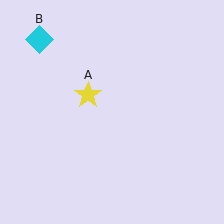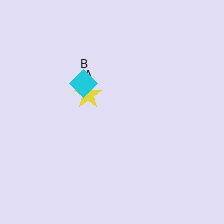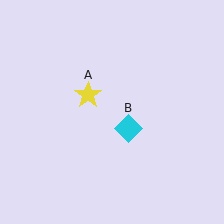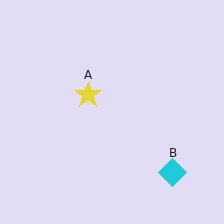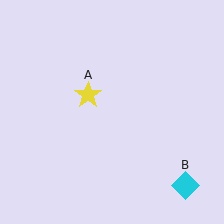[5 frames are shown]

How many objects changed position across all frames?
1 object changed position: cyan diamond (object B).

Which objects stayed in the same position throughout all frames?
Yellow star (object A) remained stationary.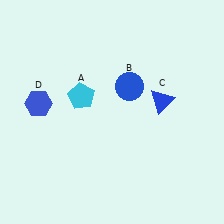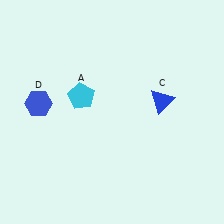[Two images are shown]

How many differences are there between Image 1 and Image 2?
There is 1 difference between the two images.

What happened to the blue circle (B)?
The blue circle (B) was removed in Image 2. It was in the top-right area of Image 1.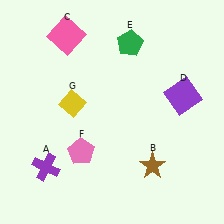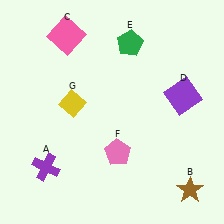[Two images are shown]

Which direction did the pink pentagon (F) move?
The pink pentagon (F) moved right.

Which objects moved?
The objects that moved are: the brown star (B), the pink pentagon (F).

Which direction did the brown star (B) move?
The brown star (B) moved right.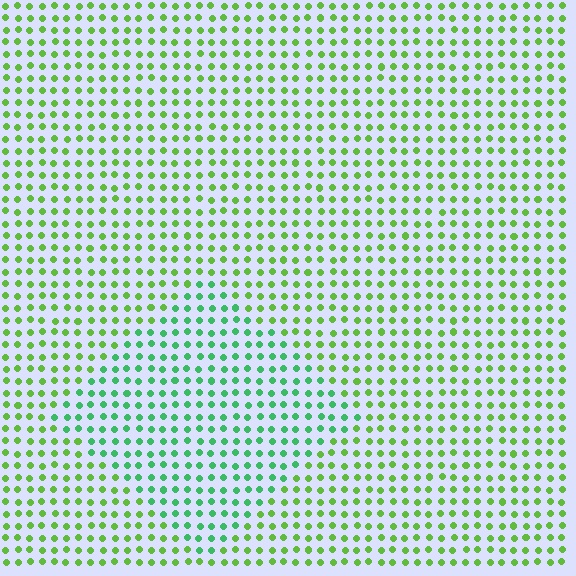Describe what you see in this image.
The image is filled with small lime elements in a uniform arrangement. A diamond-shaped region is visible where the elements are tinted to a slightly different hue, forming a subtle color boundary.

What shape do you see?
I see a diamond.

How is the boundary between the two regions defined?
The boundary is defined purely by a slight shift in hue (about 37 degrees). Spacing, size, and orientation are identical on both sides.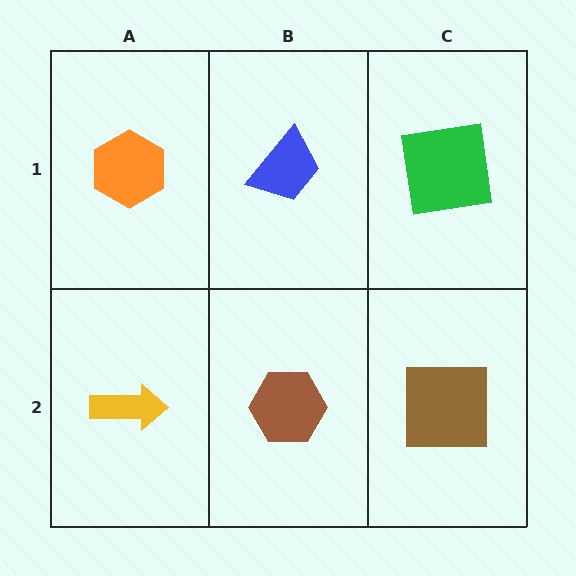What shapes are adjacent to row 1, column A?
A yellow arrow (row 2, column A), a blue trapezoid (row 1, column B).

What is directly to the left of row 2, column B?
A yellow arrow.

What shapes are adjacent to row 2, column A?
An orange hexagon (row 1, column A), a brown hexagon (row 2, column B).